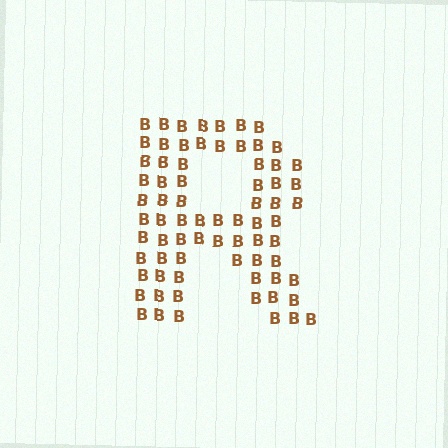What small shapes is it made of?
It is made of small letter B's.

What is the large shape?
The large shape is the letter R.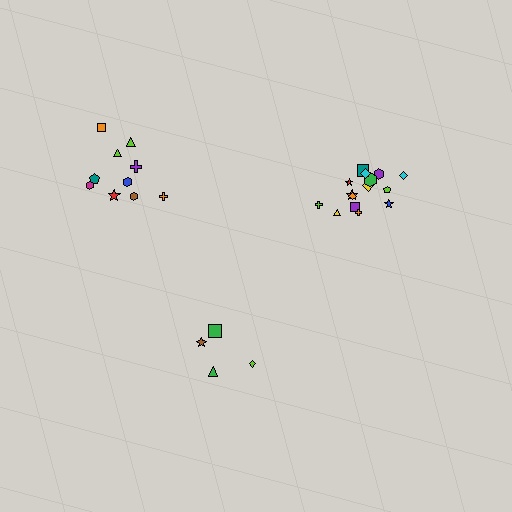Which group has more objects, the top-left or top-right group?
The top-right group.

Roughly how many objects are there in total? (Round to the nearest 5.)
Roughly 30 objects in total.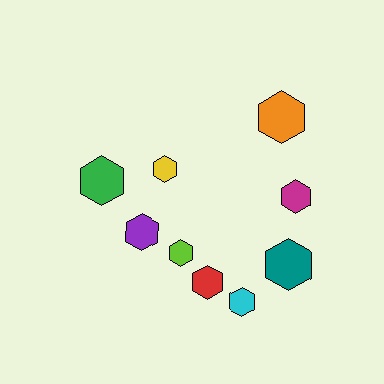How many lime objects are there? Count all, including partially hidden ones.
There is 1 lime object.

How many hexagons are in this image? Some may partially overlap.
There are 9 hexagons.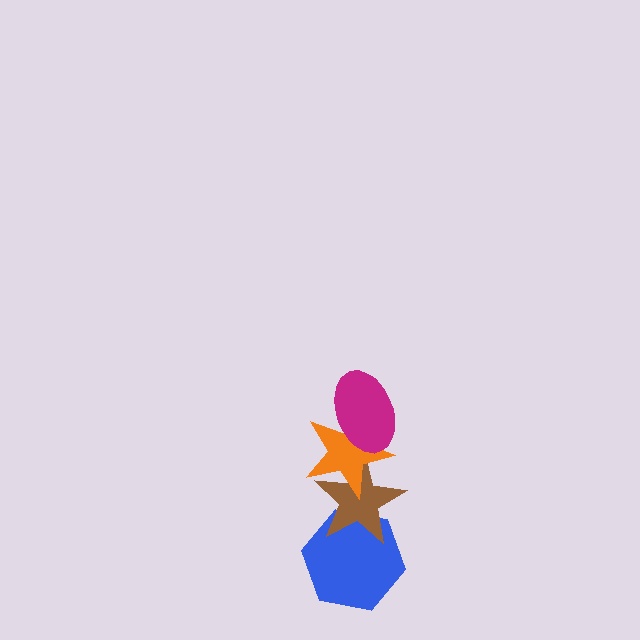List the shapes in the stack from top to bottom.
From top to bottom: the magenta ellipse, the orange star, the brown star, the blue hexagon.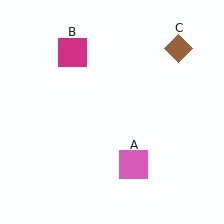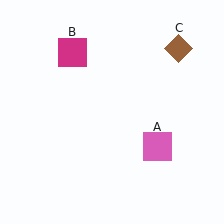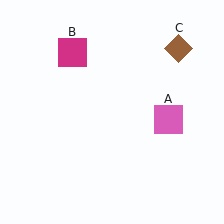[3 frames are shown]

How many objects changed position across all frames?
1 object changed position: pink square (object A).